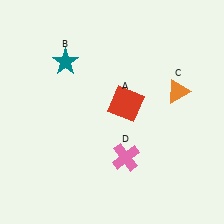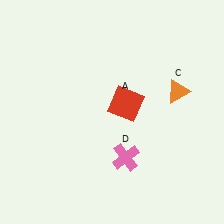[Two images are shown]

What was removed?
The teal star (B) was removed in Image 2.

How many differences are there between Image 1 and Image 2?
There is 1 difference between the two images.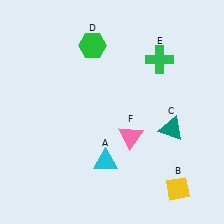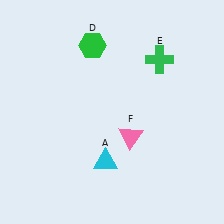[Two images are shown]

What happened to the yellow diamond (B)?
The yellow diamond (B) was removed in Image 2. It was in the bottom-right area of Image 1.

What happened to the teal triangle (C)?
The teal triangle (C) was removed in Image 2. It was in the bottom-right area of Image 1.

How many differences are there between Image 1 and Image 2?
There are 2 differences between the two images.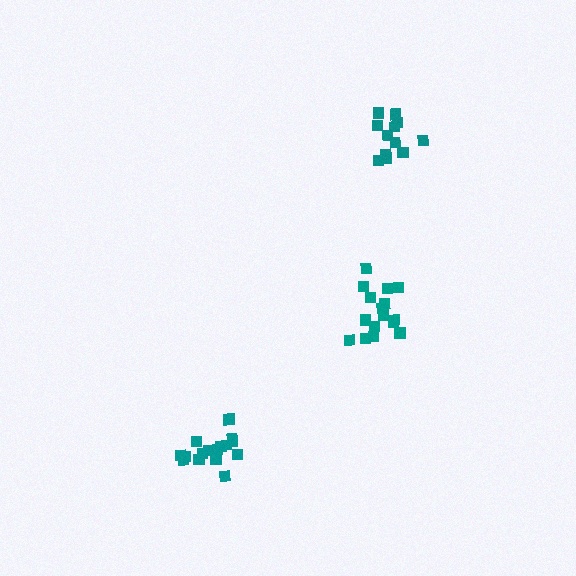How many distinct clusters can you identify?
There are 3 distinct clusters.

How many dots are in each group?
Group 1: 17 dots, Group 2: 17 dots, Group 3: 12 dots (46 total).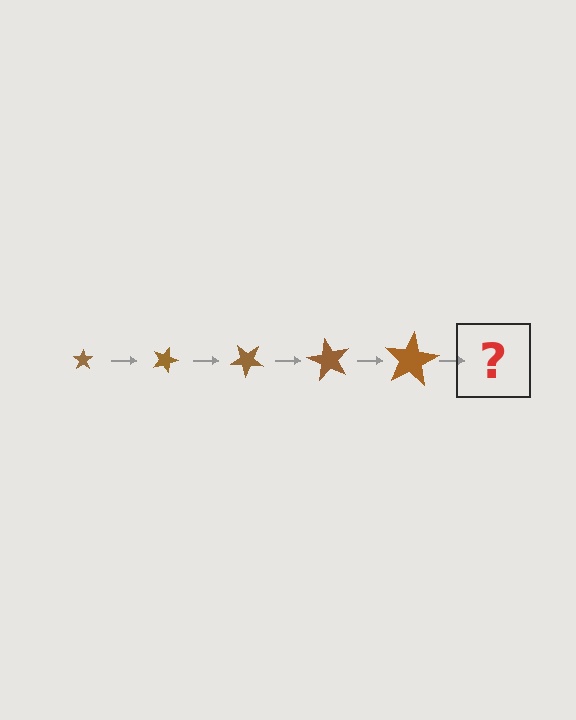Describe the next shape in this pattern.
It should be a star, larger than the previous one and rotated 100 degrees from the start.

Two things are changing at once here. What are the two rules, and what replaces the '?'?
The two rules are that the star grows larger each step and it rotates 20 degrees each step. The '?' should be a star, larger than the previous one and rotated 100 degrees from the start.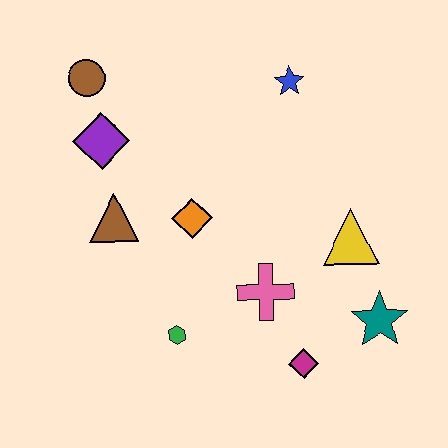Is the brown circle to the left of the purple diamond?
Yes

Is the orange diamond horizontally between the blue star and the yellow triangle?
No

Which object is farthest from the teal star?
The brown circle is farthest from the teal star.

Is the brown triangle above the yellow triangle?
Yes